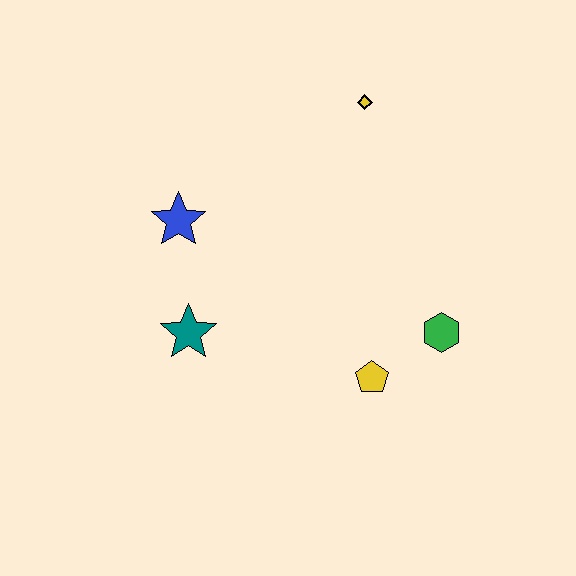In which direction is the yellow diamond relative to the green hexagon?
The yellow diamond is above the green hexagon.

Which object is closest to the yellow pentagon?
The green hexagon is closest to the yellow pentagon.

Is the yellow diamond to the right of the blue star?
Yes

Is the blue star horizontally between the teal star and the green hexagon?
No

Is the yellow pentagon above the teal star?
No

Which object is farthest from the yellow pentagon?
The yellow diamond is farthest from the yellow pentagon.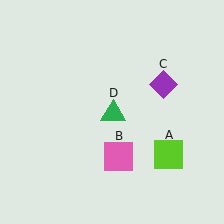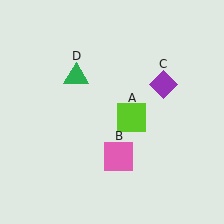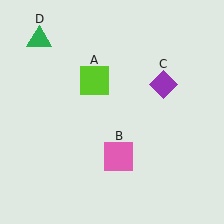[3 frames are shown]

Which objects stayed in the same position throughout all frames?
Pink square (object B) and purple diamond (object C) remained stationary.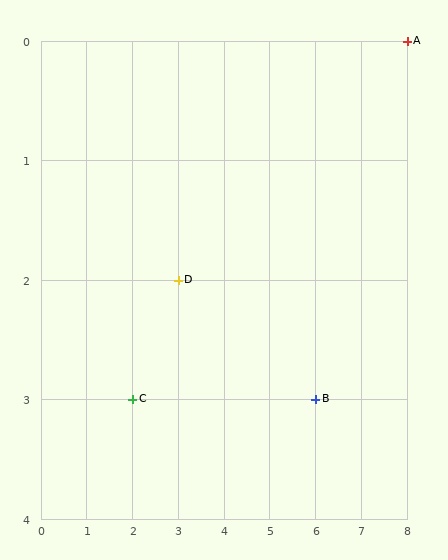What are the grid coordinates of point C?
Point C is at grid coordinates (2, 3).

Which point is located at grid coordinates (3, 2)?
Point D is at (3, 2).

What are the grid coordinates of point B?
Point B is at grid coordinates (6, 3).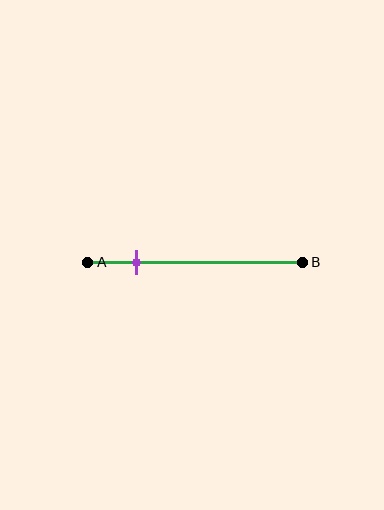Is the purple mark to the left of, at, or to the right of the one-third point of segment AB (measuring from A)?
The purple mark is to the left of the one-third point of segment AB.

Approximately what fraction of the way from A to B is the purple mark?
The purple mark is approximately 25% of the way from A to B.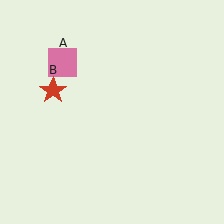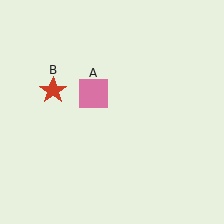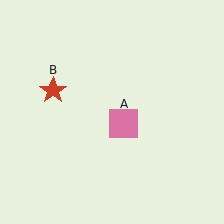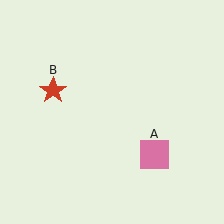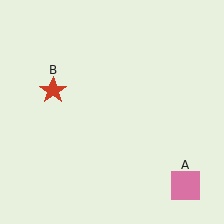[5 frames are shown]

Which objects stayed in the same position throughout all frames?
Red star (object B) remained stationary.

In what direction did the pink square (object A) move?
The pink square (object A) moved down and to the right.